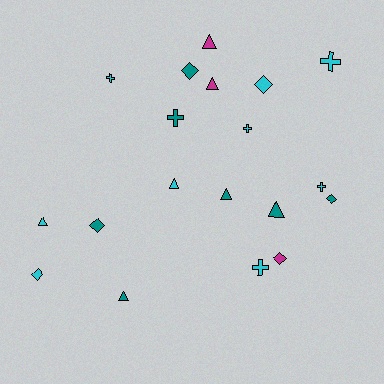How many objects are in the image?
There are 19 objects.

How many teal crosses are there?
There is 1 teal cross.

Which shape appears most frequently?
Triangle, with 7 objects.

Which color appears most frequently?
Cyan, with 9 objects.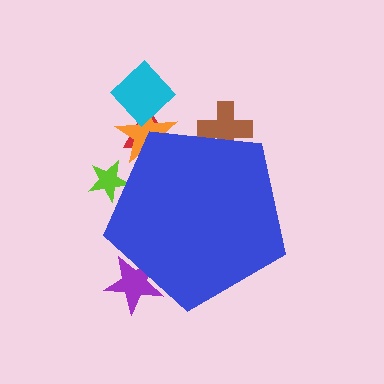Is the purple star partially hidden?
Yes, the purple star is partially hidden behind the blue pentagon.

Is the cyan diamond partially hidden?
No, the cyan diamond is fully visible.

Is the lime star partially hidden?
Yes, the lime star is partially hidden behind the blue pentagon.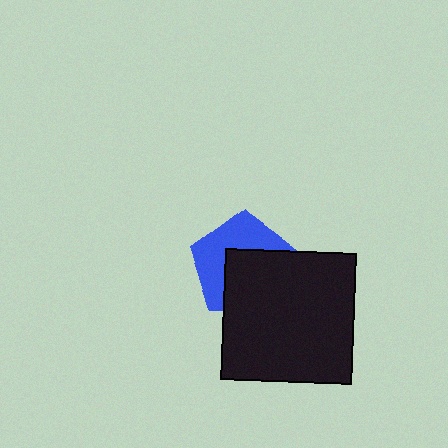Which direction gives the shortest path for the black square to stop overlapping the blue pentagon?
Moving toward the lower-right gives the shortest separation.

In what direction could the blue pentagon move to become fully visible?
The blue pentagon could move toward the upper-left. That would shift it out from behind the black square entirely.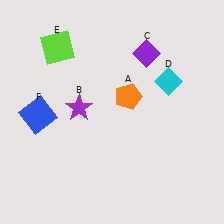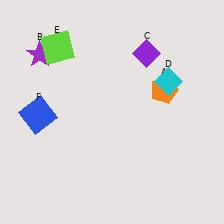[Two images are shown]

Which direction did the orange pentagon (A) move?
The orange pentagon (A) moved right.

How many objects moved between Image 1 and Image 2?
2 objects moved between the two images.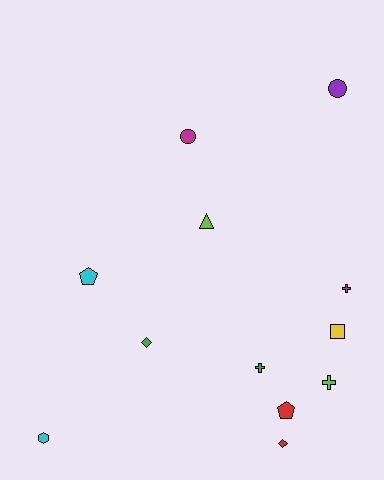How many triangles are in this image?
There is 1 triangle.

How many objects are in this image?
There are 12 objects.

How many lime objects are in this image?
There are 2 lime objects.